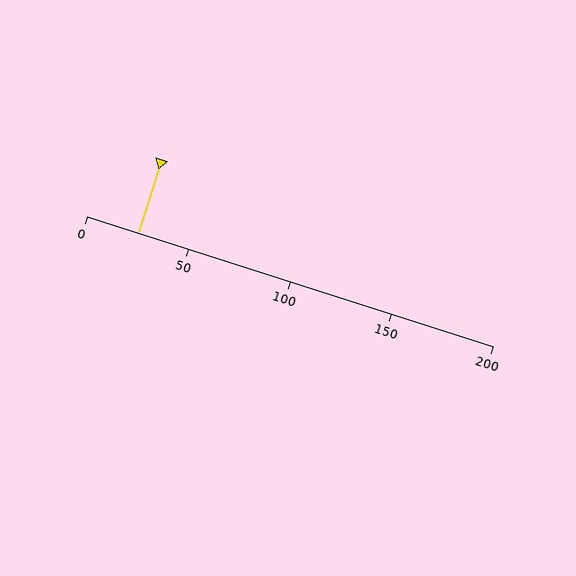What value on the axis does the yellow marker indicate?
The marker indicates approximately 25.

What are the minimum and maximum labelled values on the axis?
The axis runs from 0 to 200.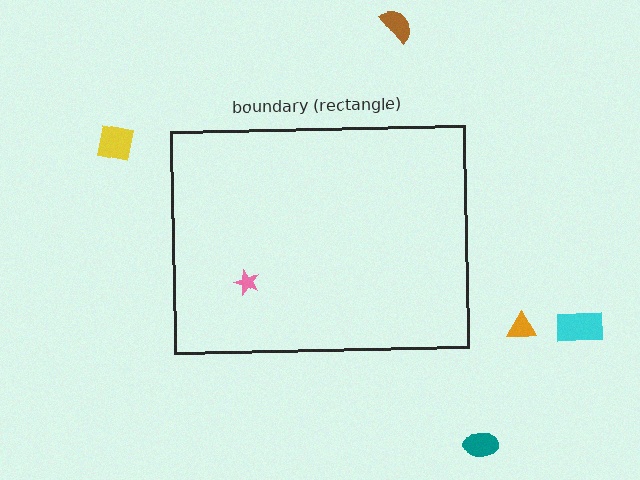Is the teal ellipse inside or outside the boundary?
Outside.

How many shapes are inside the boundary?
1 inside, 5 outside.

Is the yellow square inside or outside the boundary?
Outside.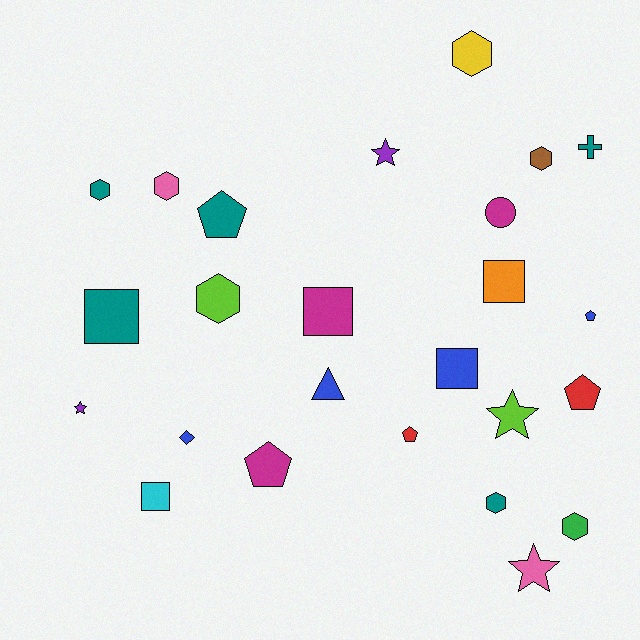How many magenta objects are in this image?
There are 3 magenta objects.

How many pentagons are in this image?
There are 5 pentagons.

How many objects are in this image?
There are 25 objects.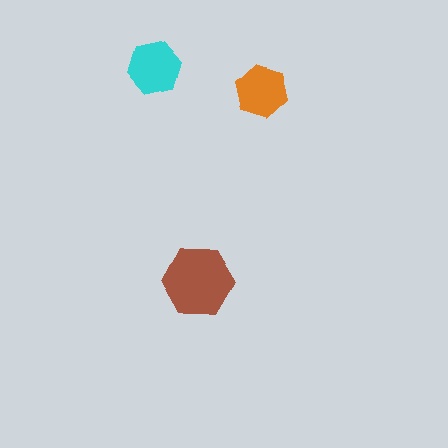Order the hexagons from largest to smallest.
the brown one, the cyan one, the orange one.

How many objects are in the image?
There are 3 objects in the image.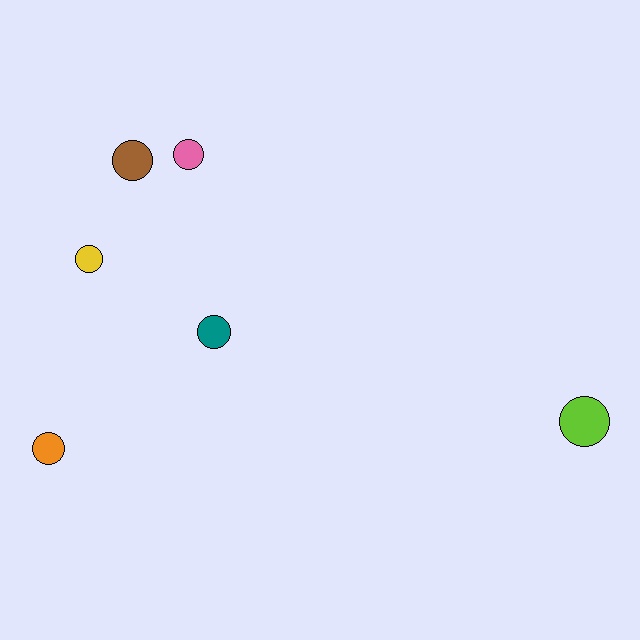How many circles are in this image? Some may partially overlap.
There are 6 circles.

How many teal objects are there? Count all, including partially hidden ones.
There is 1 teal object.